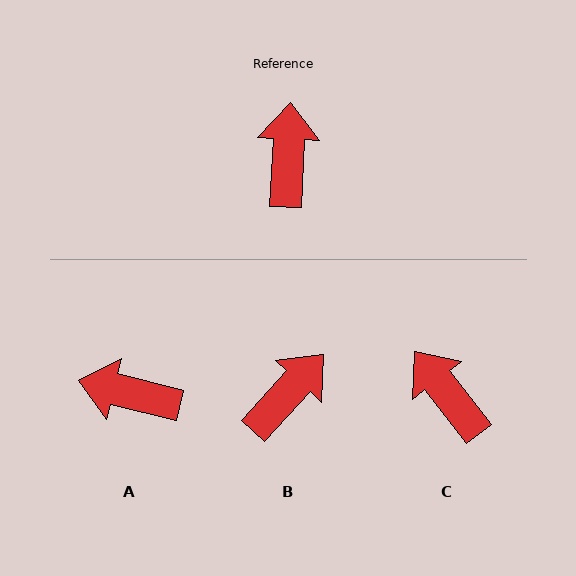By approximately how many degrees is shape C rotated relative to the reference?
Approximately 40 degrees counter-clockwise.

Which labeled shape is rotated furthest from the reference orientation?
A, about 79 degrees away.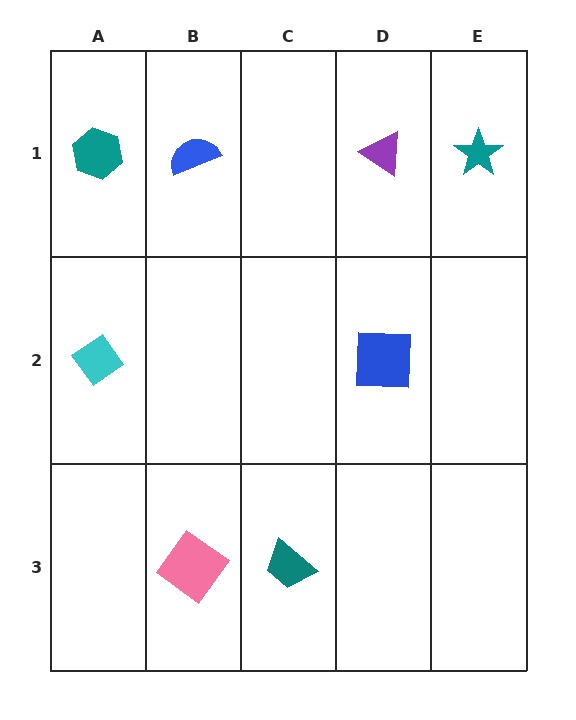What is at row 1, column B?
A blue semicircle.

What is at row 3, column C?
A teal trapezoid.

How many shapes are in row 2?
2 shapes.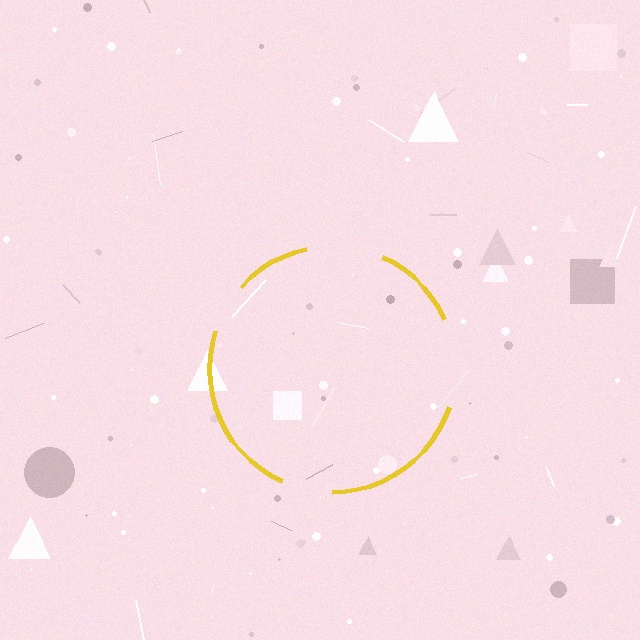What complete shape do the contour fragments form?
The contour fragments form a circle.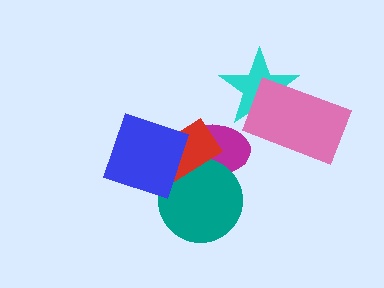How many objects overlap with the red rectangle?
3 objects overlap with the red rectangle.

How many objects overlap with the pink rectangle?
1 object overlaps with the pink rectangle.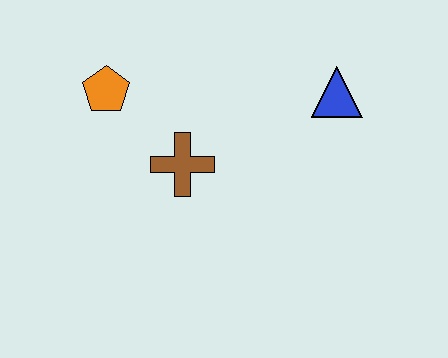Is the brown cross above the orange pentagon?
No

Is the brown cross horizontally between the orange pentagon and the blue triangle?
Yes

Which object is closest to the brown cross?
The orange pentagon is closest to the brown cross.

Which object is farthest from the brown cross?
The blue triangle is farthest from the brown cross.